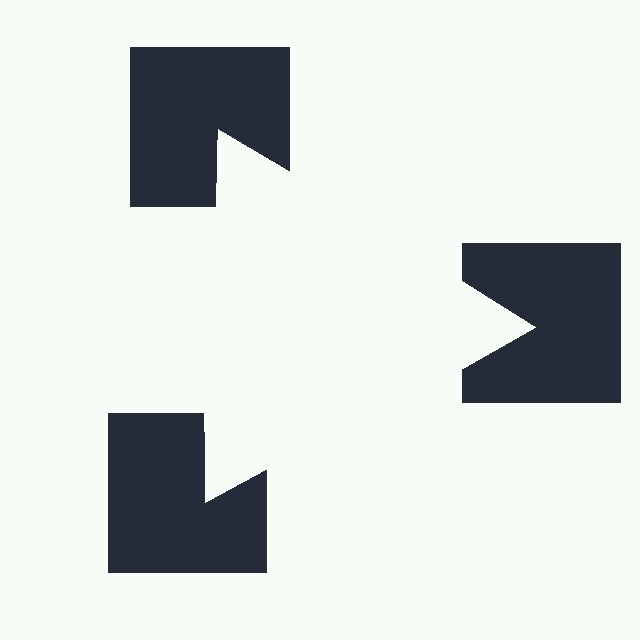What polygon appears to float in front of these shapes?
An illusory triangle — its edges are inferred from the aligned wedge cuts in the notched squares, not physically drawn.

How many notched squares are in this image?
There are 3 — one at each vertex of the illusory triangle.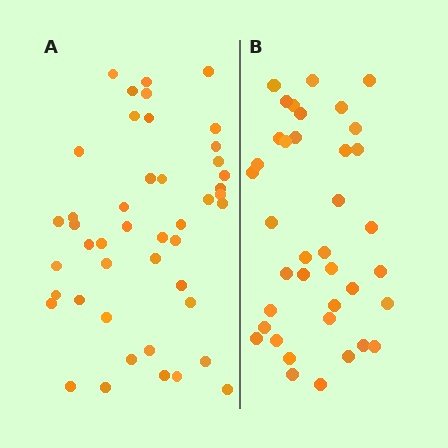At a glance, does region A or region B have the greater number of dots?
Region A (the left region) has more dots.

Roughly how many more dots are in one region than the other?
Region A has roughly 8 or so more dots than region B.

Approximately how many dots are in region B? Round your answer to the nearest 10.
About 40 dots. (The exact count is 38, which rounds to 40.)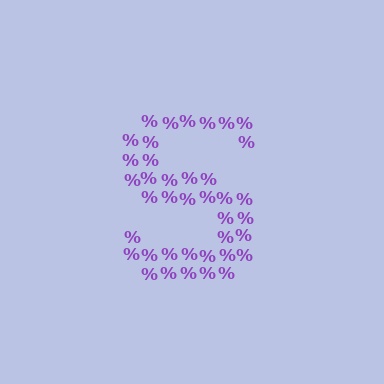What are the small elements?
The small elements are percent signs.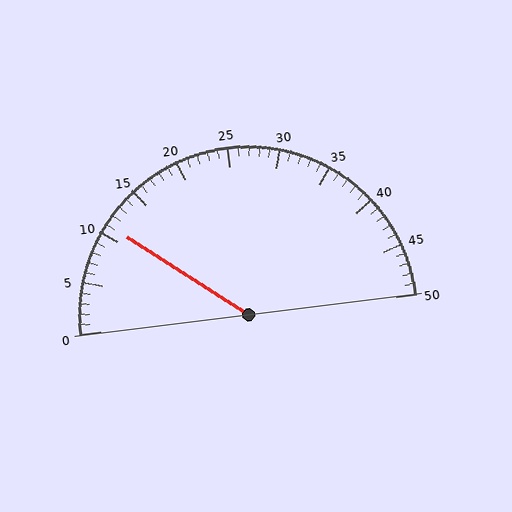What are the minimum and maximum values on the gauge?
The gauge ranges from 0 to 50.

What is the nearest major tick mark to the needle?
The nearest major tick mark is 10.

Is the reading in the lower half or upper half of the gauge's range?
The reading is in the lower half of the range (0 to 50).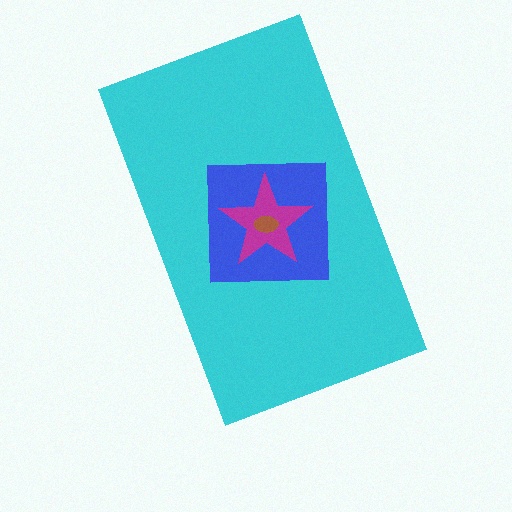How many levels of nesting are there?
4.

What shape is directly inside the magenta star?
The brown ellipse.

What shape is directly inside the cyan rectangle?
The blue square.